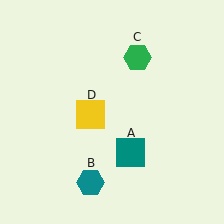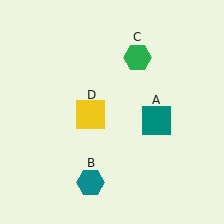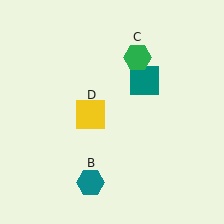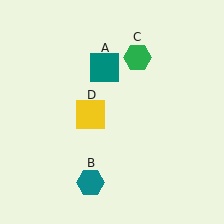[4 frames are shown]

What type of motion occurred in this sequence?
The teal square (object A) rotated counterclockwise around the center of the scene.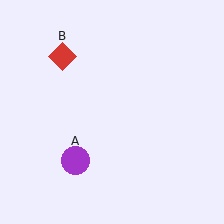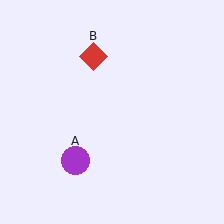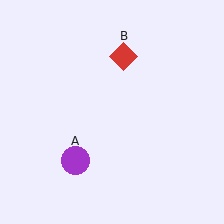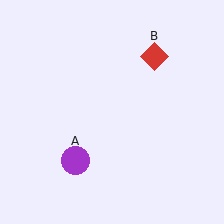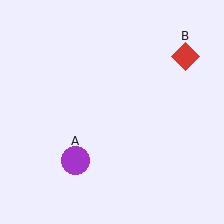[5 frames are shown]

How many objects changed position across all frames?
1 object changed position: red diamond (object B).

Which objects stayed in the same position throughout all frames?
Purple circle (object A) remained stationary.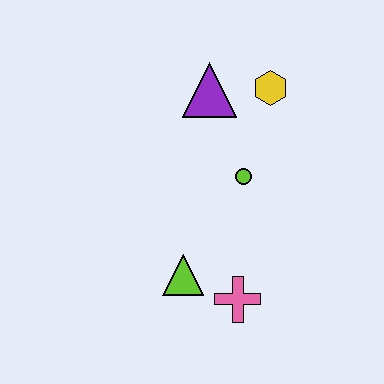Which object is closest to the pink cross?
The lime triangle is closest to the pink cross.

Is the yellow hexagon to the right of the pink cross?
Yes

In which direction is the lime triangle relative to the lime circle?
The lime triangle is below the lime circle.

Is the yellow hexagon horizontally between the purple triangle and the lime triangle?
No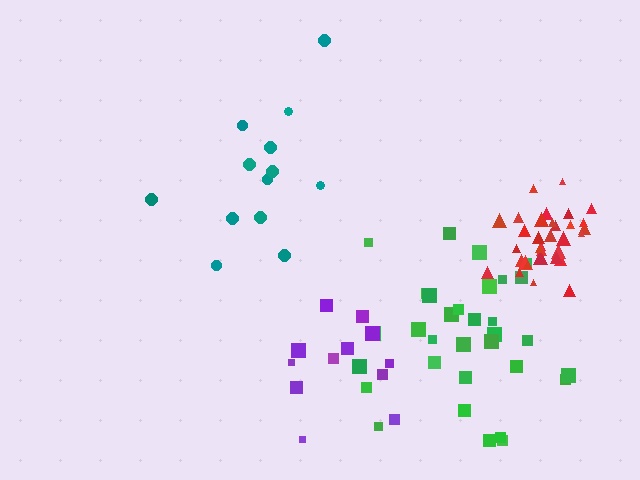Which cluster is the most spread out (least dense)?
Purple.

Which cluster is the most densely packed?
Red.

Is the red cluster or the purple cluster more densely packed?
Red.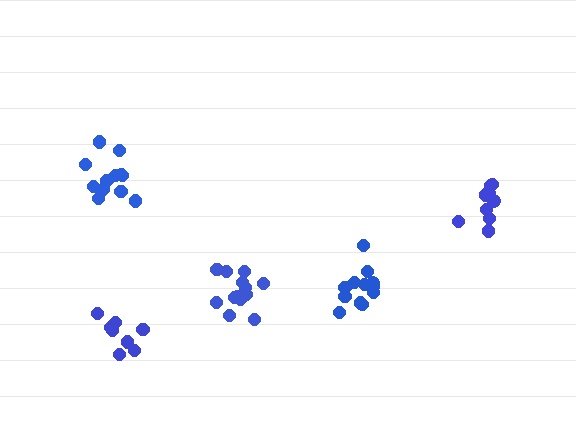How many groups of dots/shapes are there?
There are 5 groups.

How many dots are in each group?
Group 1: 12 dots, Group 2: 8 dots, Group 3: 12 dots, Group 4: 9 dots, Group 5: 13 dots (54 total).